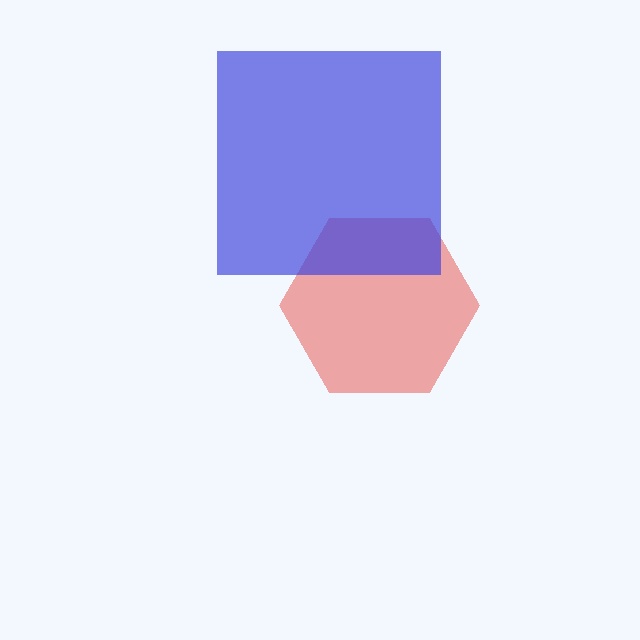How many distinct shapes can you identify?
There are 2 distinct shapes: a red hexagon, a blue square.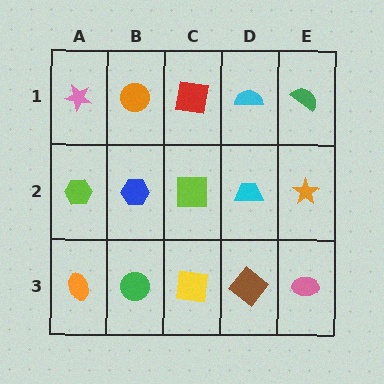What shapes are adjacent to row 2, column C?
A red square (row 1, column C), a yellow square (row 3, column C), a blue hexagon (row 2, column B), a cyan trapezoid (row 2, column D).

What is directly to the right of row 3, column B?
A yellow square.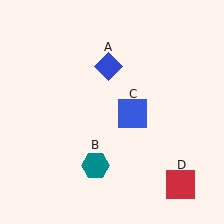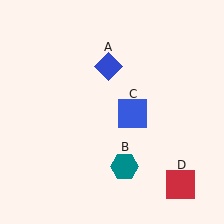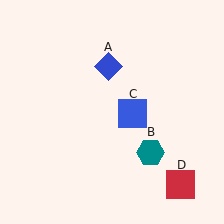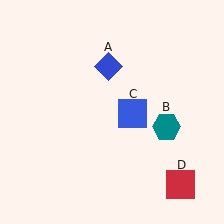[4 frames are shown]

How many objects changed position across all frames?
1 object changed position: teal hexagon (object B).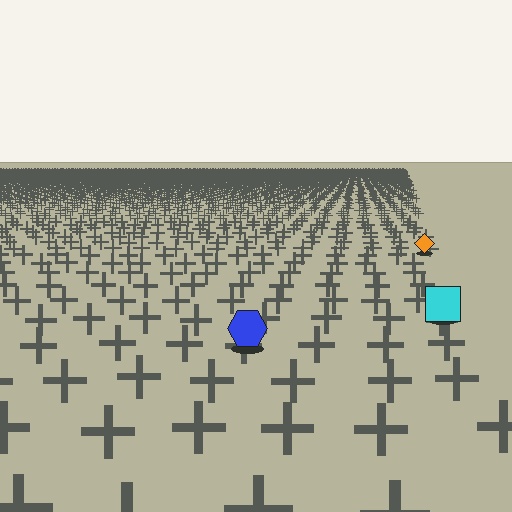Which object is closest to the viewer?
The blue hexagon is closest. The texture marks near it are larger and more spread out.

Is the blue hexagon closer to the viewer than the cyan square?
Yes. The blue hexagon is closer — you can tell from the texture gradient: the ground texture is coarser near it.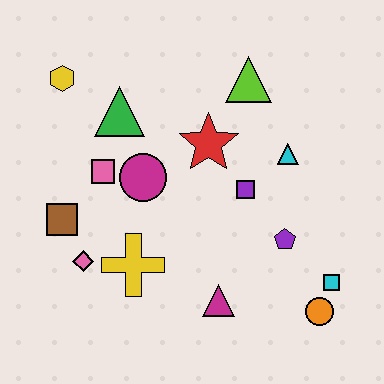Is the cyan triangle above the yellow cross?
Yes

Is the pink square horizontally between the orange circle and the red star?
No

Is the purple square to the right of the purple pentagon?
No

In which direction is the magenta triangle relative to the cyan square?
The magenta triangle is to the left of the cyan square.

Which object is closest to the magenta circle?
The pink square is closest to the magenta circle.